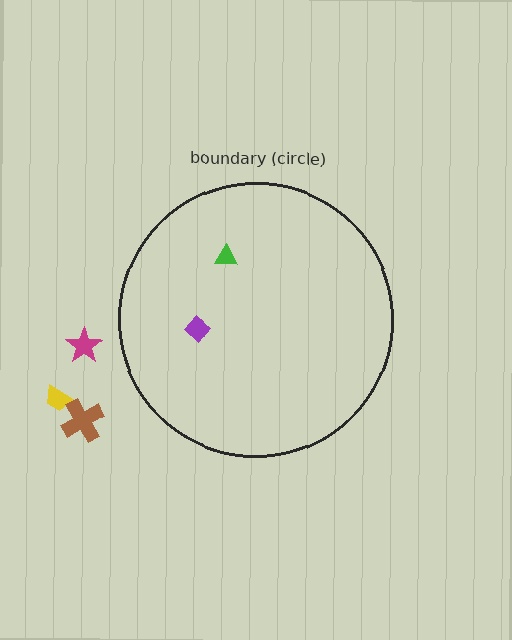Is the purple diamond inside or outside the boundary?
Inside.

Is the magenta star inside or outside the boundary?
Outside.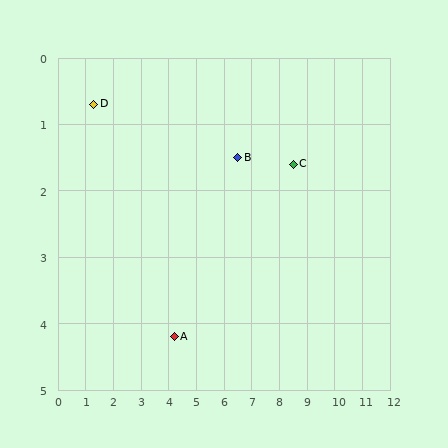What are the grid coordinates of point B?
Point B is at approximately (6.5, 1.5).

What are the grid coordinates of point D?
Point D is at approximately (1.3, 0.7).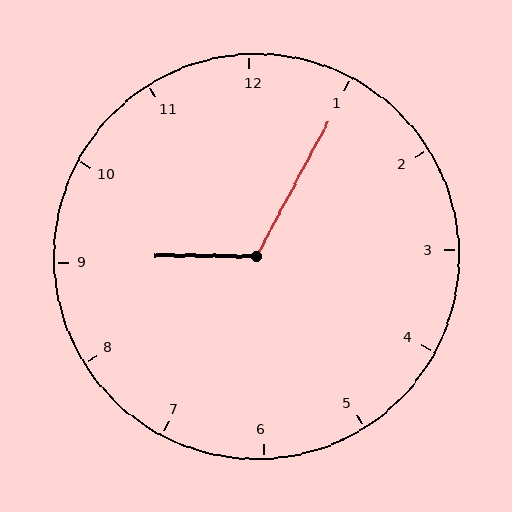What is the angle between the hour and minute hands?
Approximately 118 degrees.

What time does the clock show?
9:05.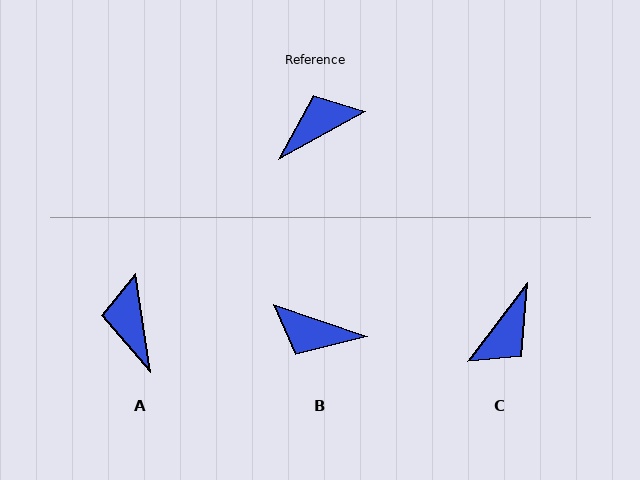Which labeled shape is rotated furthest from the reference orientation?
C, about 156 degrees away.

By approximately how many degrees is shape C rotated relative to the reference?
Approximately 156 degrees clockwise.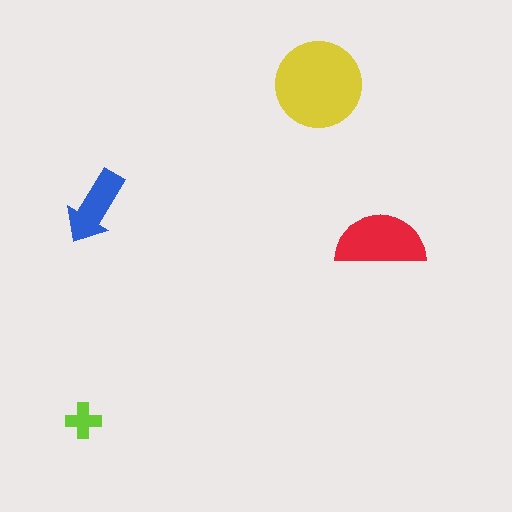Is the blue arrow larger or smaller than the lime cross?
Larger.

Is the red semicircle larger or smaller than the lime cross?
Larger.